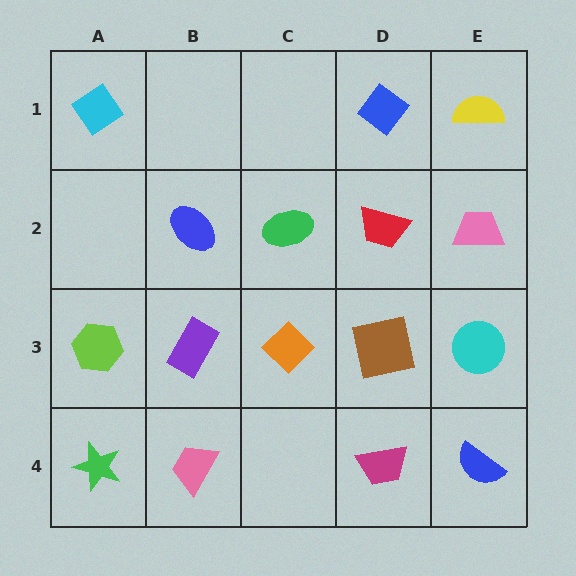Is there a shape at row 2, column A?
No, that cell is empty.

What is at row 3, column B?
A purple rectangle.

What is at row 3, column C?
An orange diamond.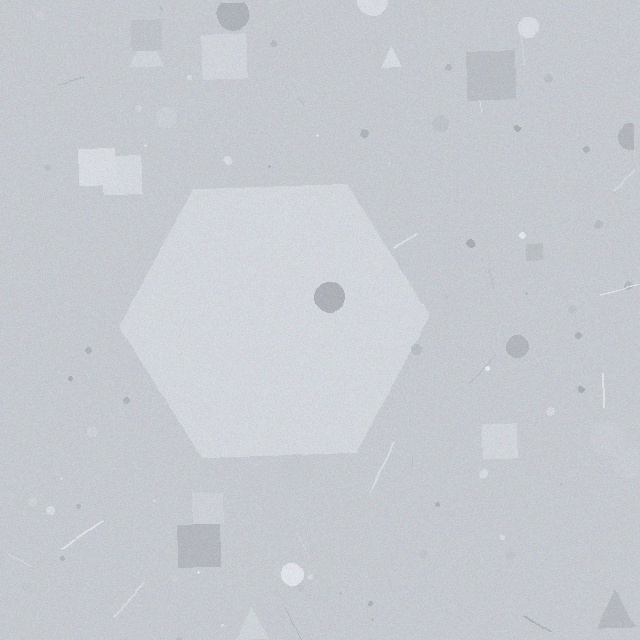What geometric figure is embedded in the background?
A hexagon is embedded in the background.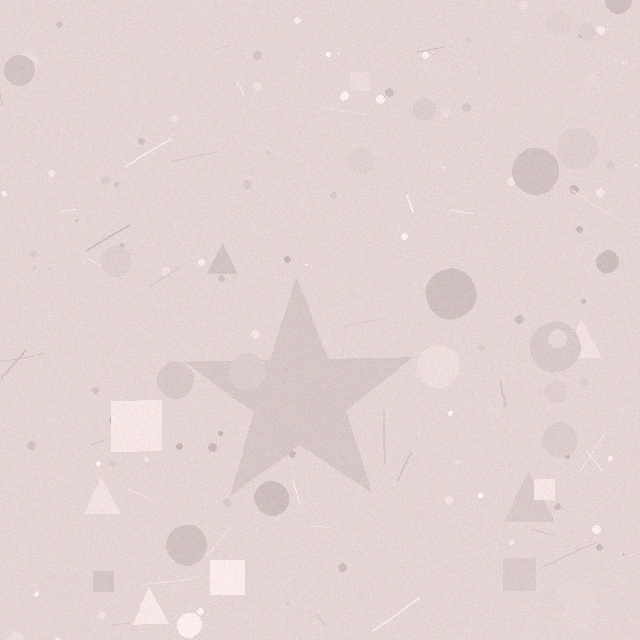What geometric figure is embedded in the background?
A star is embedded in the background.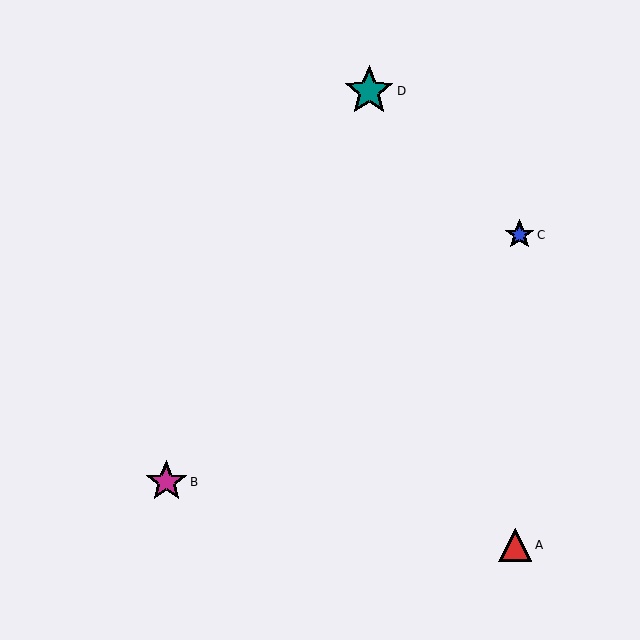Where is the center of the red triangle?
The center of the red triangle is at (515, 545).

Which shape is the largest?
The teal star (labeled D) is the largest.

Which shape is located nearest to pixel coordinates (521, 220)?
The blue star (labeled C) at (520, 235) is nearest to that location.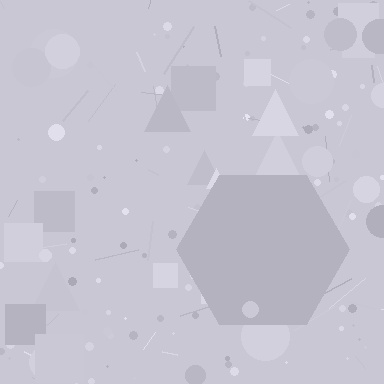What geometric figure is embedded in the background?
A hexagon is embedded in the background.